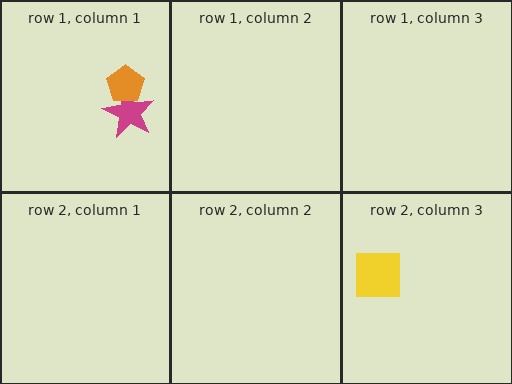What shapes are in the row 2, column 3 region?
The yellow square.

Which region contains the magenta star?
The row 1, column 1 region.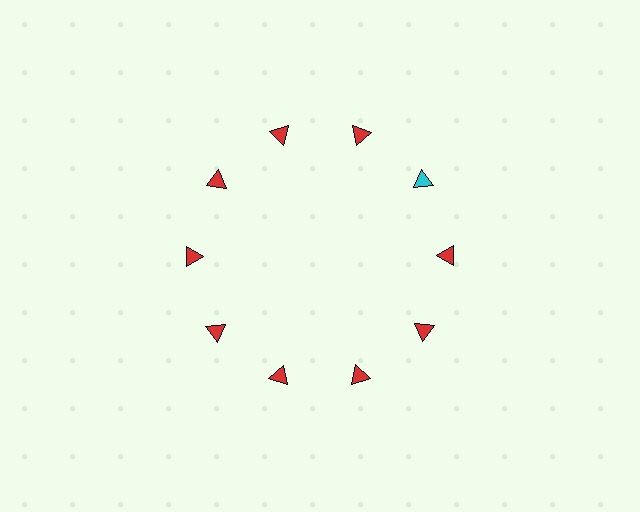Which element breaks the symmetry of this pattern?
The cyan triangle at roughly the 2 o'clock position breaks the symmetry. All other shapes are red triangles.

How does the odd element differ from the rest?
It has a different color: cyan instead of red.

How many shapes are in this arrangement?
There are 10 shapes arranged in a ring pattern.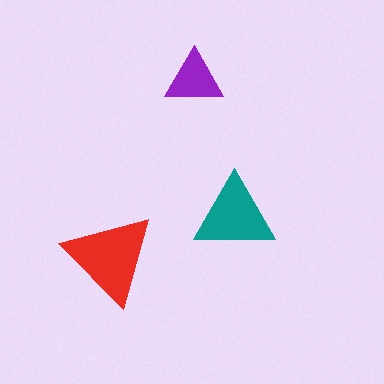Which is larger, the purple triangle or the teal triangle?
The teal one.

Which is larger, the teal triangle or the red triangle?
The red one.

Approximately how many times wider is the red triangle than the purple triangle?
About 1.5 times wider.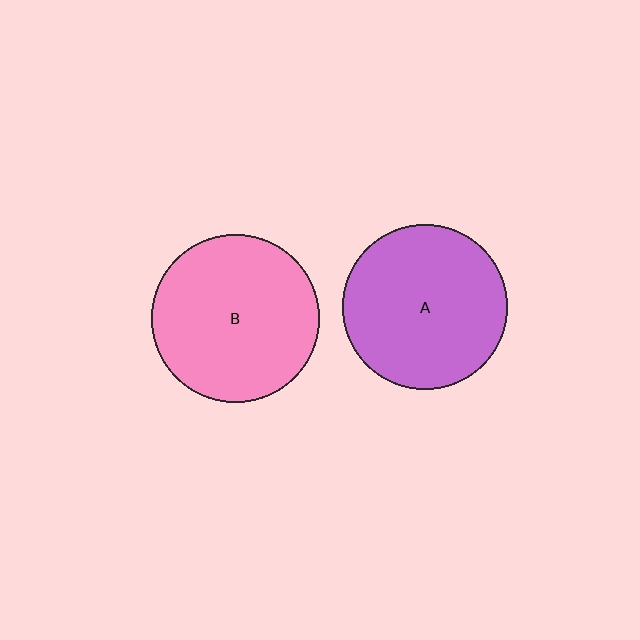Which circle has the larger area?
Circle B (pink).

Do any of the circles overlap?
No, none of the circles overlap.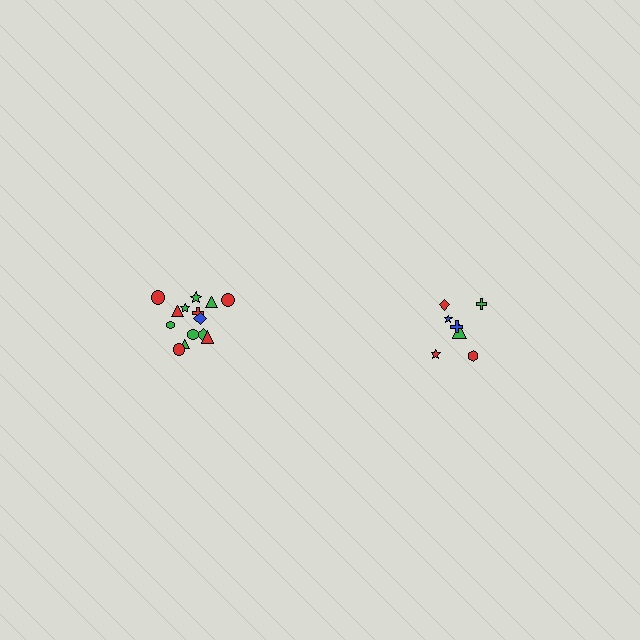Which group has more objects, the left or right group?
The left group.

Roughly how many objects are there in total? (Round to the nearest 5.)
Roughly 20 objects in total.